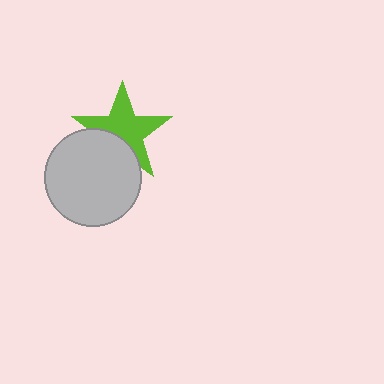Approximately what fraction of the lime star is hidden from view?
Roughly 31% of the lime star is hidden behind the light gray circle.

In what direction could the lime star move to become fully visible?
The lime star could move up. That would shift it out from behind the light gray circle entirely.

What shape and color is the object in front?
The object in front is a light gray circle.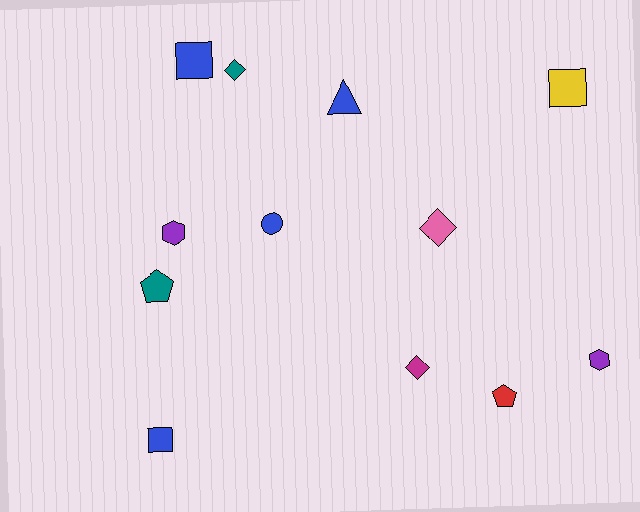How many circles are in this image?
There is 1 circle.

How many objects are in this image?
There are 12 objects.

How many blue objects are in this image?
There are 4 blue objects.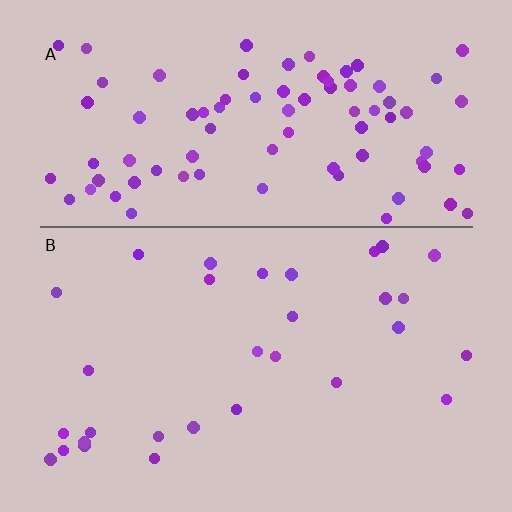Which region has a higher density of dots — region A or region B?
A (the top).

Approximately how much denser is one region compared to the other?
Approximately 2.8× — region A over region B.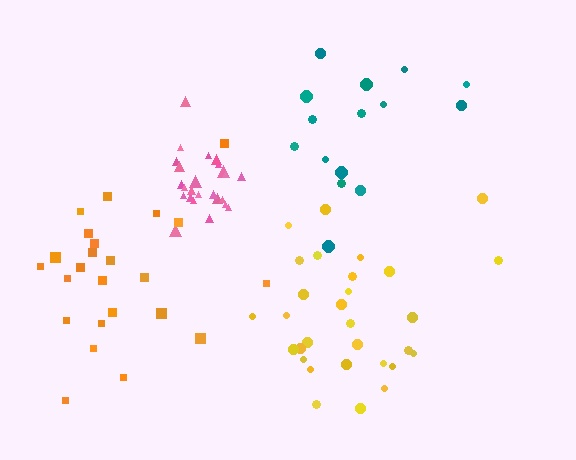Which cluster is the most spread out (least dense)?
Teal.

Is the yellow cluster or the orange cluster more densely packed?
Yellow.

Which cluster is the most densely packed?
Pink.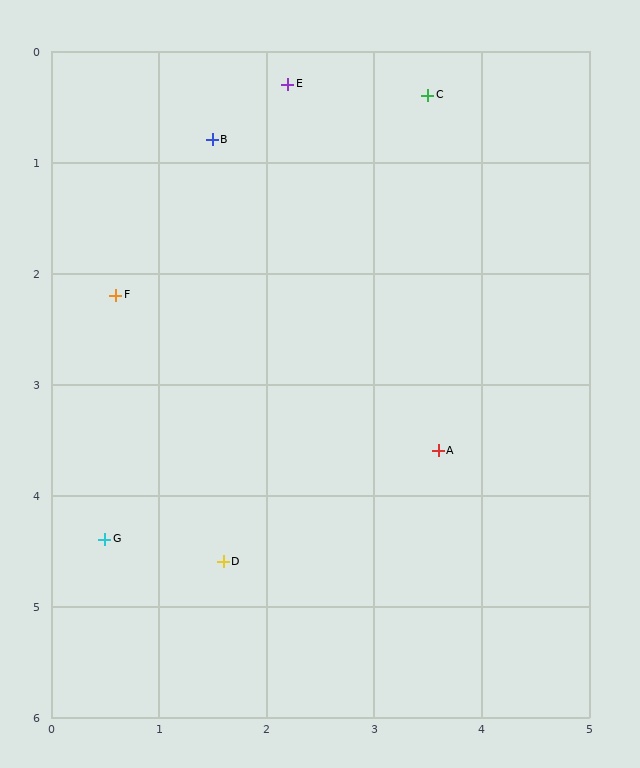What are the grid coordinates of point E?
Point E is at approximately (2.2, 0.3).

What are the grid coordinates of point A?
Point A is at approximately (3.6, 3.6).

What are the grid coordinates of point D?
Point D is at approximately (1.6, 4.6).